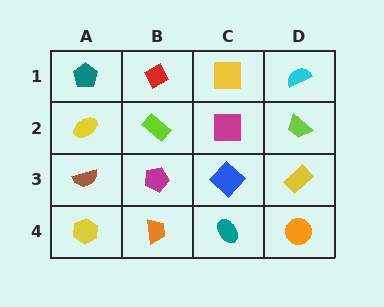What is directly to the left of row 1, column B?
A teal pentagon.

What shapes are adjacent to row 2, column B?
A red diamond (row 1, column B), a magenta pentagon (row 3, column B), a yellow ellipse (row 2, column A), a magenta square (row 2, column C).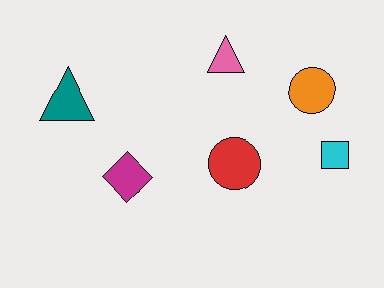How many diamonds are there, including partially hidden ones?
There is 1 diamond.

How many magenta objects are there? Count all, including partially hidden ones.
There is 1 magenta object.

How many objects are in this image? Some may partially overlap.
There are 6 objects.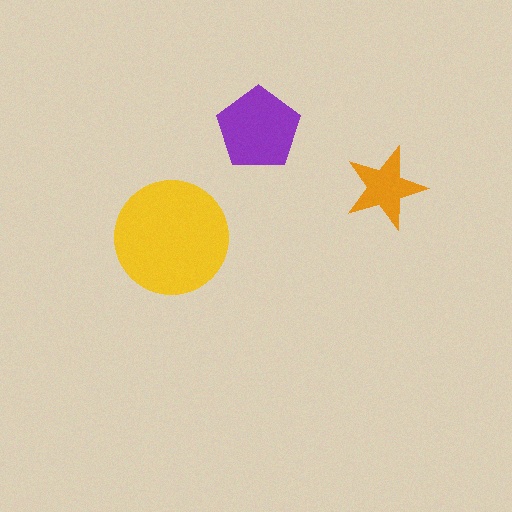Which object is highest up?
The purple pentagon is topmost.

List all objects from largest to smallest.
The yellow circle, the purple pentagon, the orange star.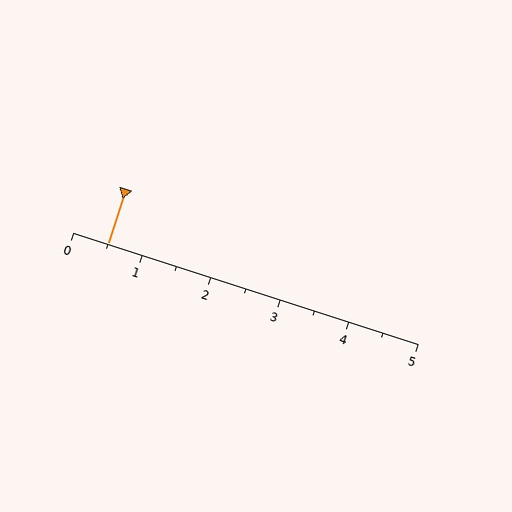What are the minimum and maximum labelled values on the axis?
The axis runs from 0 to 5.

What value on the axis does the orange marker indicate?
The marker indicates approximately 0.5.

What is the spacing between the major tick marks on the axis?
The major ticks are spaced 1 apart.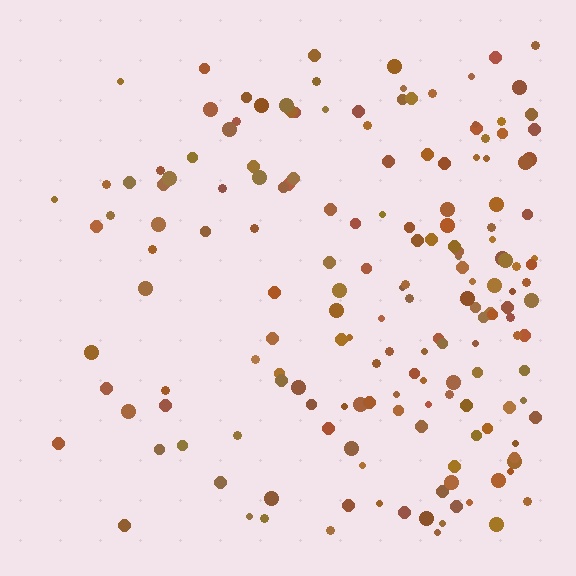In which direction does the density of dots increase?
From left to right, with the right side densest.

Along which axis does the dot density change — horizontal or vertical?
Horizontal.